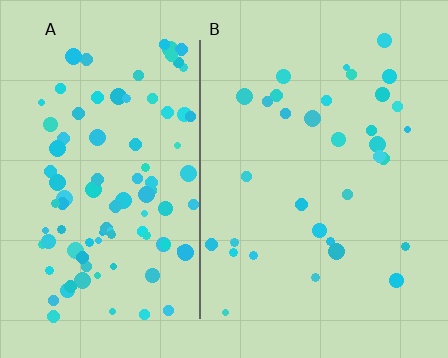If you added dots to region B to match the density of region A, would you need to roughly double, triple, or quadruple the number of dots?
Approximately triple.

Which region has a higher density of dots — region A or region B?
A (the left).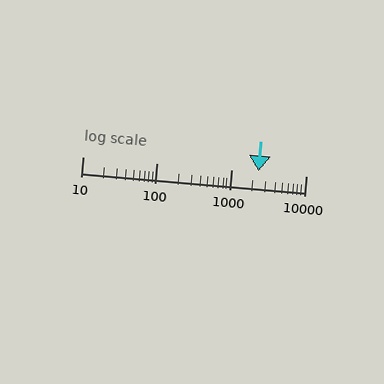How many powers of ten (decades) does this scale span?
The scale spans 3 decades, from 10 to 10000.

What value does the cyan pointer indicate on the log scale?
The pointer indicates approximately 2300.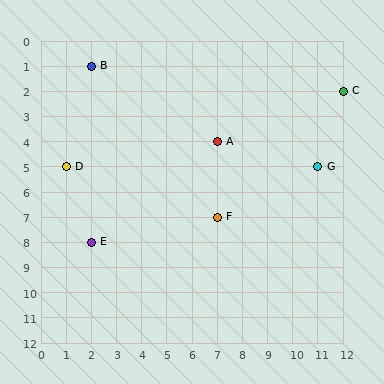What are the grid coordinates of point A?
Point A is at grid coordinates (7, 4).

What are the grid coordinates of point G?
Point G is at grid coordinates (11, 5).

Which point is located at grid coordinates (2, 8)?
Point E is at (2, 8).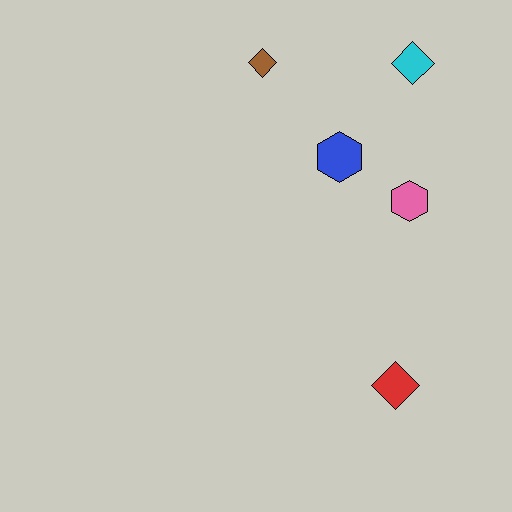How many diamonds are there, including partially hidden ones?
There are 3 diamonds.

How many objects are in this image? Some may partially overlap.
There are 5 objects.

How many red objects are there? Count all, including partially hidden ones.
There is 1 red object.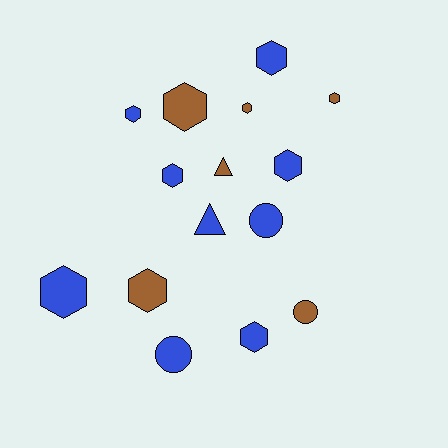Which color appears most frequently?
Blue, with 9 objects.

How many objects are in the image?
There are 15 objects.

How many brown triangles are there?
There is 1 brown triangle.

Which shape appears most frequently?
Hexagon, with 10 objects.